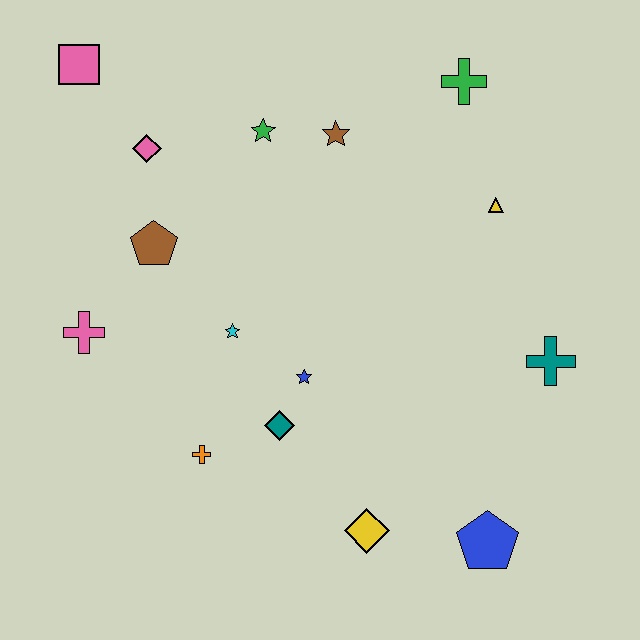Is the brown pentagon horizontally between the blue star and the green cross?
No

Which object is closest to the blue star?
The teal diamond is closest to the blue star.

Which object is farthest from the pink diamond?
The blue pentagon is farthest from the pink diamond.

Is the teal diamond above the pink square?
No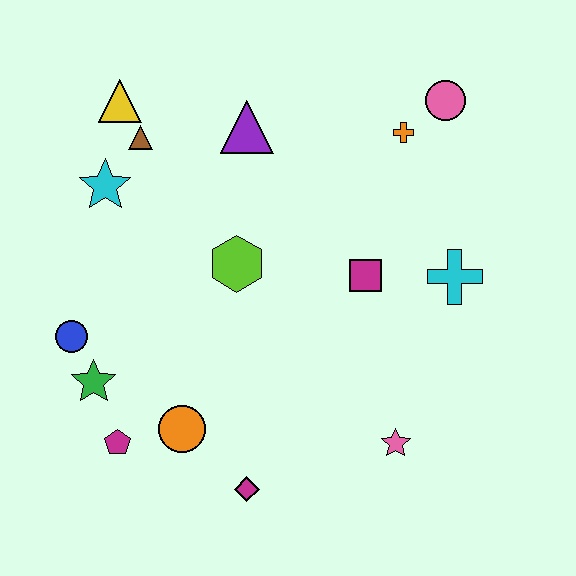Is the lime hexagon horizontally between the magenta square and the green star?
Yes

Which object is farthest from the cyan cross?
The blue circle is farthest from the cyan cross.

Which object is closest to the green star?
The blue circle is closest to the green star.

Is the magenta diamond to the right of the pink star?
No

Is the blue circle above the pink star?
Yes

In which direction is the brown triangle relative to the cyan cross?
The brown triangle is to the left of the cyan cross.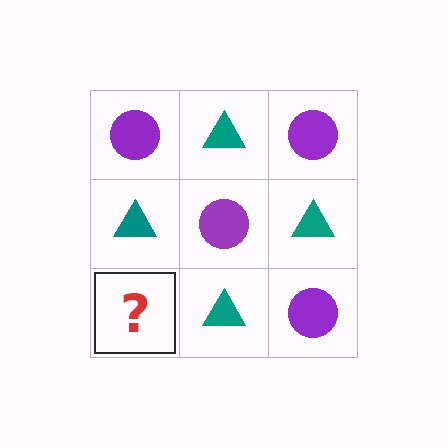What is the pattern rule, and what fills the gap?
The rule is that it alternates purple circle and teal triangle in a checkerboard pattern. The gap should be filled with a purple circle.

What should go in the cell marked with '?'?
The missing cell should contain a purple circle.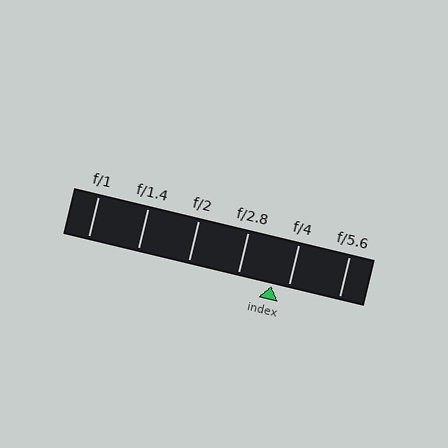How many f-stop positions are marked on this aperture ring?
There are 6 f-stop positions marked.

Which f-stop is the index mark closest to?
The index mark is closest to f/4.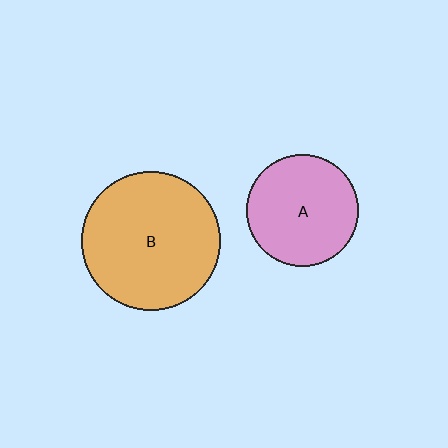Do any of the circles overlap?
No, none of the circles overlap.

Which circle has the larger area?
Circle B (orange).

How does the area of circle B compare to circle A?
Approximately 1.5 times.